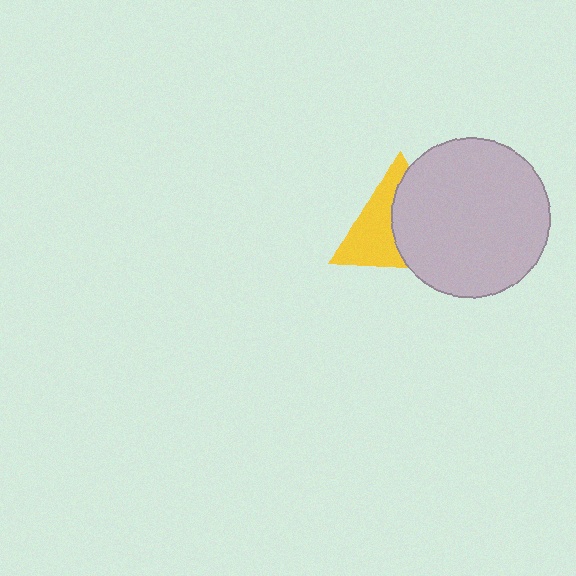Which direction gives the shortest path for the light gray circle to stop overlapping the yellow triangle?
Moving right gives the shortest separation.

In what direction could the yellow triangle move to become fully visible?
The yellow triangle could move left. That would shift it out from behind the light gray circle entirely.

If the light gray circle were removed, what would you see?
You would see the complete yellow triangle.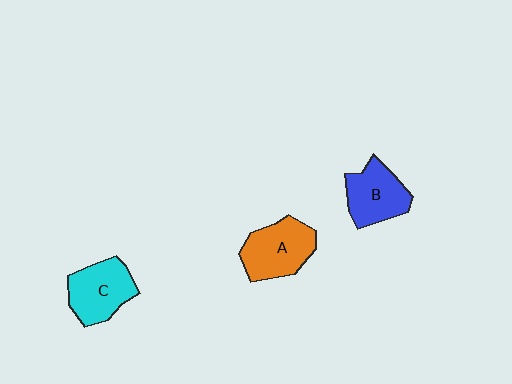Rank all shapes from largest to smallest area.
From largest to smallest: A (orange), C (cyan), B (blue).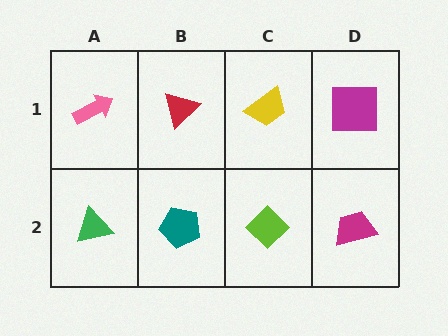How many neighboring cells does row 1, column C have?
3.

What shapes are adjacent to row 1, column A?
A green triangle (row 2, column A), a red triangle (row 1, column B).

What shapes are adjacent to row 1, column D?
A magenta trapezoid (row 2, column D), a yellow trapezoid (row 1, column C).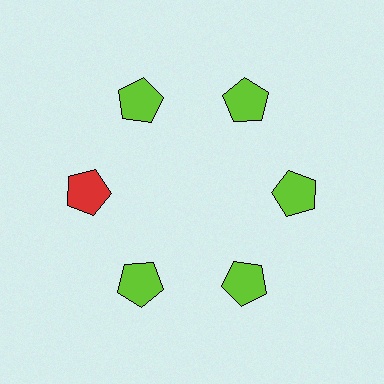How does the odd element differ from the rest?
It has a different color: red instead of lime.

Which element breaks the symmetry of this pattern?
The red pentagon at roughly the 9 o'clock position breaks the symmetry. All other shapes are lime pentagons.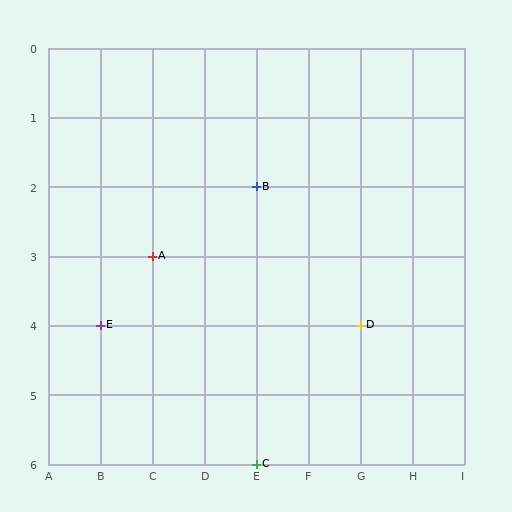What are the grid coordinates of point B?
Point B is at grid coordinates (E, 2).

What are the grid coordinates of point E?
Point E is at grid coordinates (B, 4).